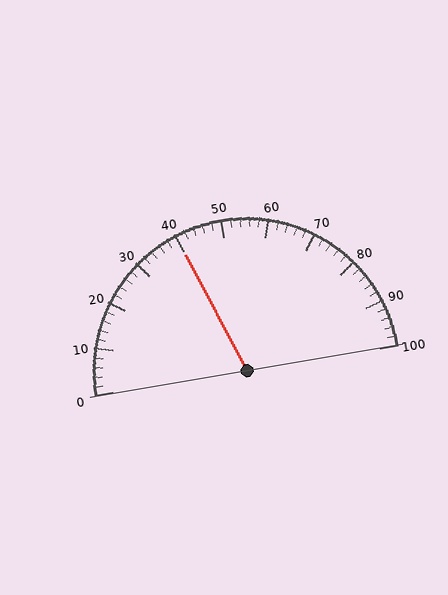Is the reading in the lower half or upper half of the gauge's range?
The reading is in the lower half of the range (0 to 100).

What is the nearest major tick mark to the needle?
The nearest major tick mark is 40.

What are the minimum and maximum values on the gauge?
The gauge ranges from 0 to 100.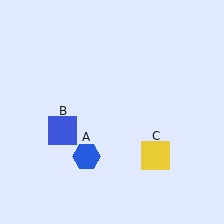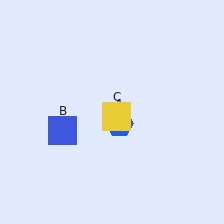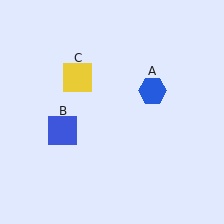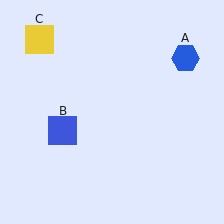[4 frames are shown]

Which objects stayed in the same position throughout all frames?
Blue square (object B) remained stationary.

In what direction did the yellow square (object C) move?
The yellow square (object C) moved up and to the left.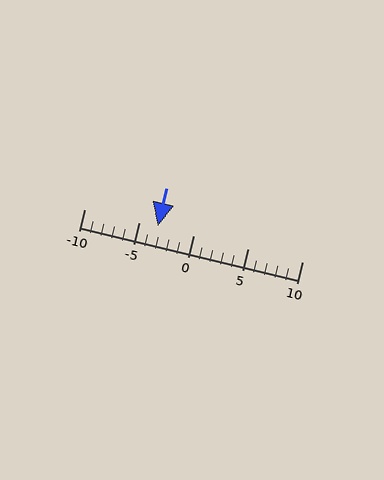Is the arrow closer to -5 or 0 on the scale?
The arrow is closer to -5.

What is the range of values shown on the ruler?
The ruler shows values from -10 to 10.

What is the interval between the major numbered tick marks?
The major tick marks are spaced 5 units apart.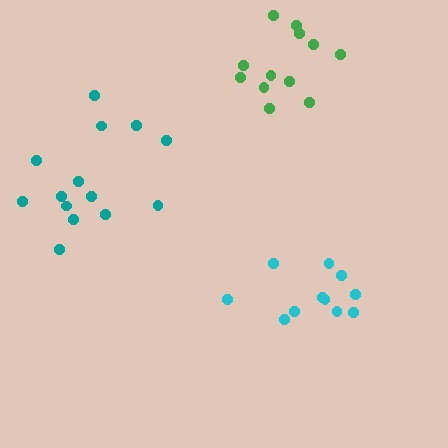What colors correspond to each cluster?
The clusters are colored: green, cyan, teal.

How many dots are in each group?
Group 1: 12 dots, Group 2: 11 dots, Group 3: 14 dots (37 total).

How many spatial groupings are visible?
There are 3 spatial groupings.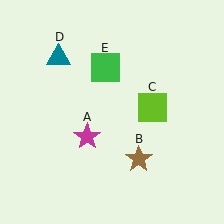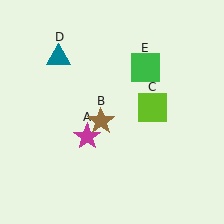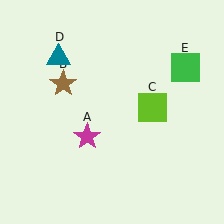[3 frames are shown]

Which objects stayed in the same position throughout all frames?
Magenta star (object A) and lime square (object C) and teal triangle (object D) remained stationary.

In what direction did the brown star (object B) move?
The brown star (object B) moved up and to the left.